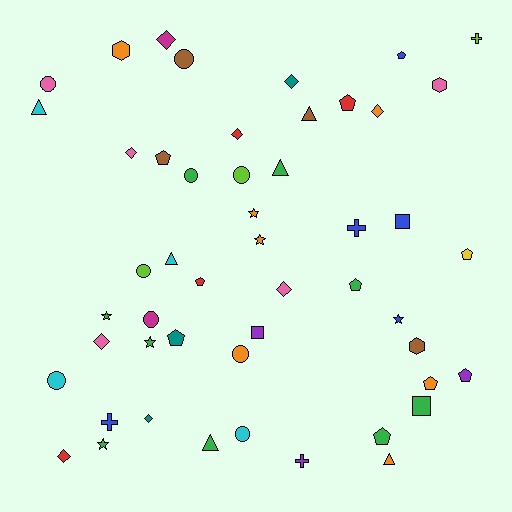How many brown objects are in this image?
There are 4 brown objects.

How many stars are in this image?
There are 6 stars.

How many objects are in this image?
There are 50 objects.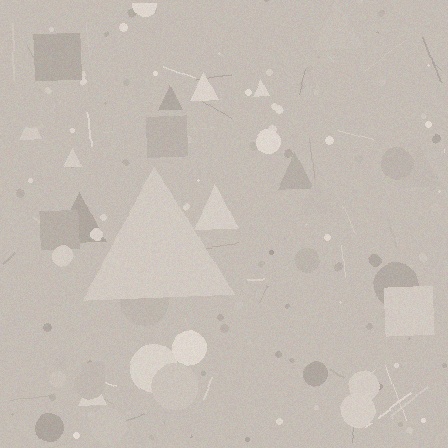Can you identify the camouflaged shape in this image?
The camouflaged shape is a triangle.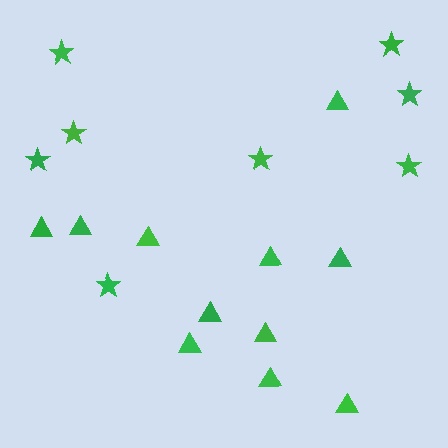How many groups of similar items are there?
There are 2 groups: one group of triangles (11) and one group of stars (8).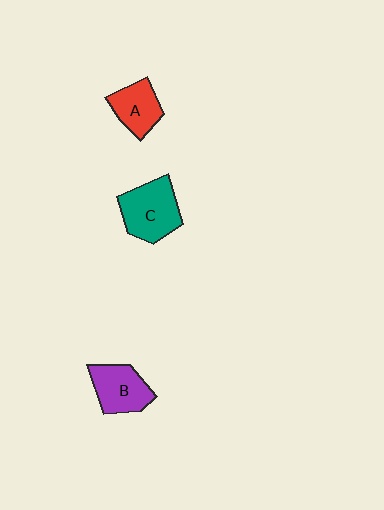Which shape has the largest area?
Shape C (teal).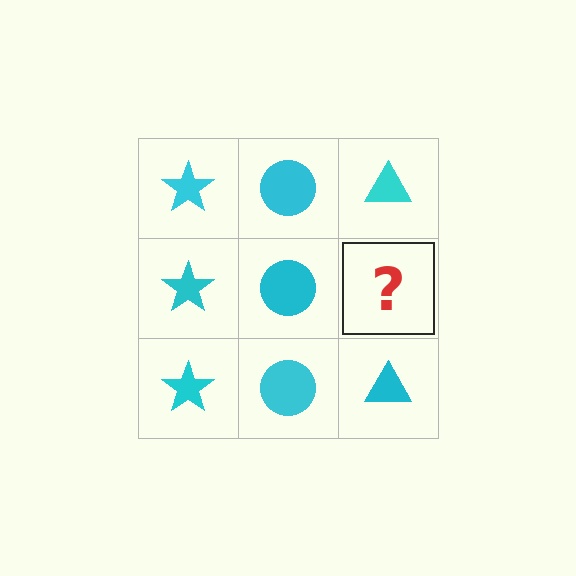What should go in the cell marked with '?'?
The missing cell should contain a cyan triangle.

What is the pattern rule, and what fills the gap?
The rule is that each column has a consistent shape. The gap should be filled with a cyan triangle.